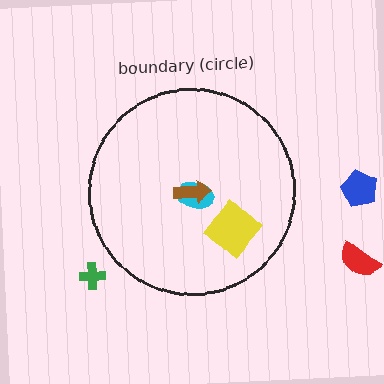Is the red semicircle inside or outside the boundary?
Outside.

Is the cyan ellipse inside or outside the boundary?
Inside.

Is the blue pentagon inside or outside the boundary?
Outside.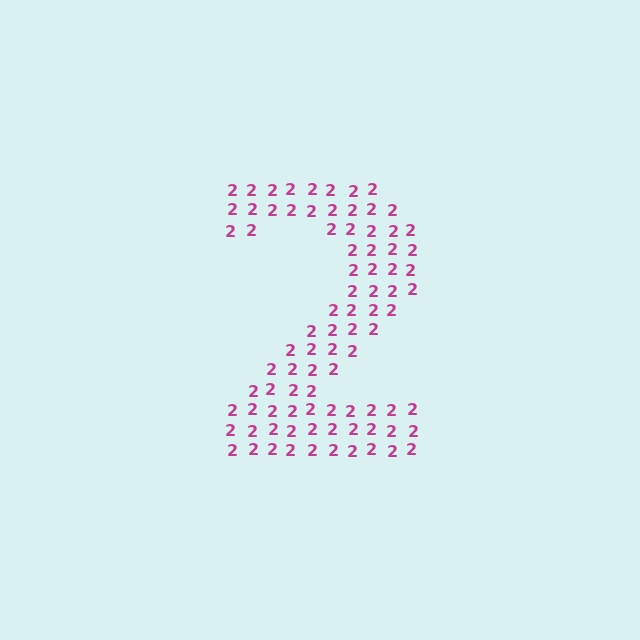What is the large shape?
The large shape is the digit 2.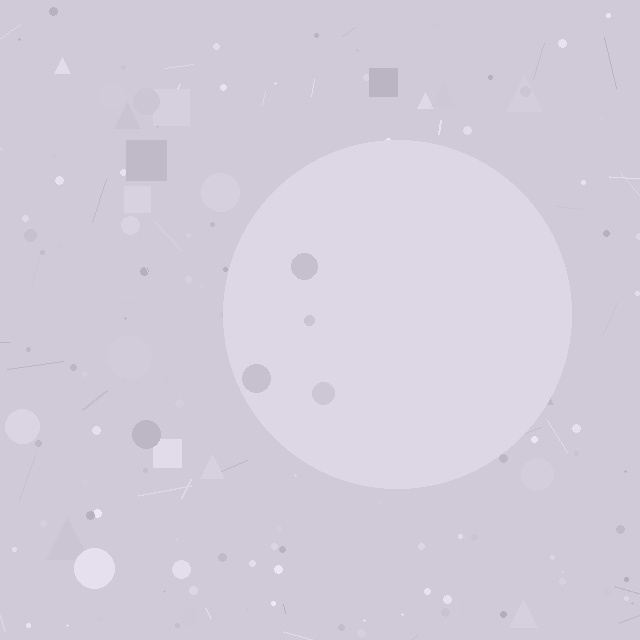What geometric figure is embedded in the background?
A circle is embedded in the background.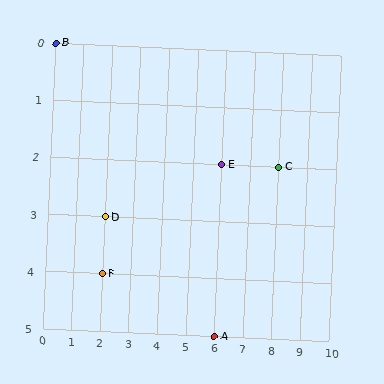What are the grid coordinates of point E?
Point E is at grid coordinates (6, 2).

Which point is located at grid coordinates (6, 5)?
Point A is at (6, 5).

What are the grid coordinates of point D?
Point D is at grid coordinates (2, 3).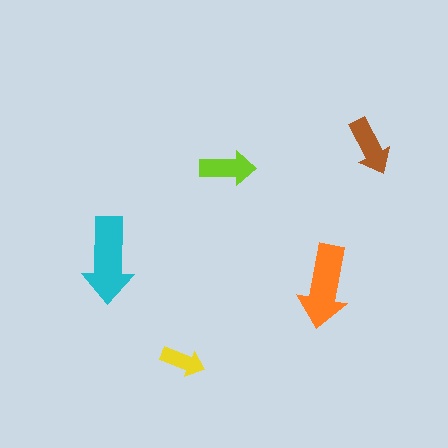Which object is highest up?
The brown arrow is topmost.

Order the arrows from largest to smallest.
the cyan one, the orange one, the brown one, the lime one, the yellow one.